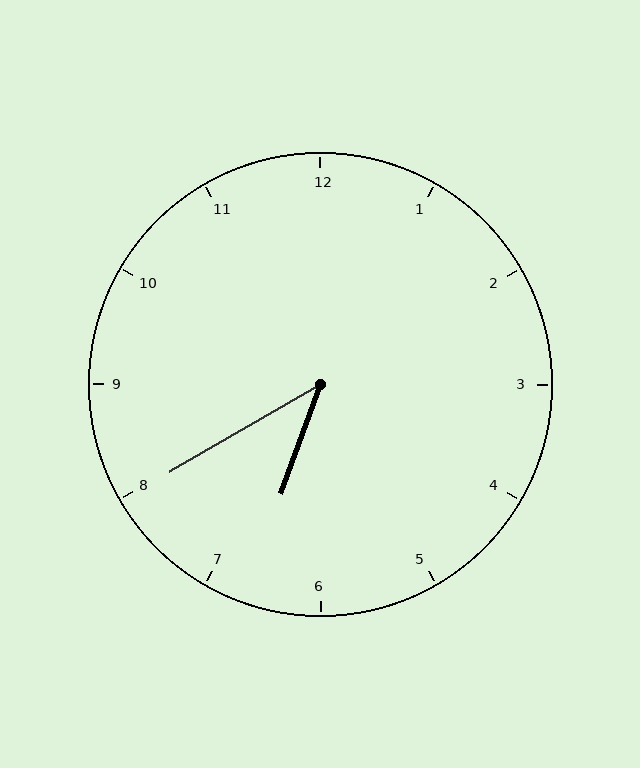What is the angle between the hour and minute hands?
Approximately 40 degrees.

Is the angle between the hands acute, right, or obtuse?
It is acute.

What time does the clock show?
6:40.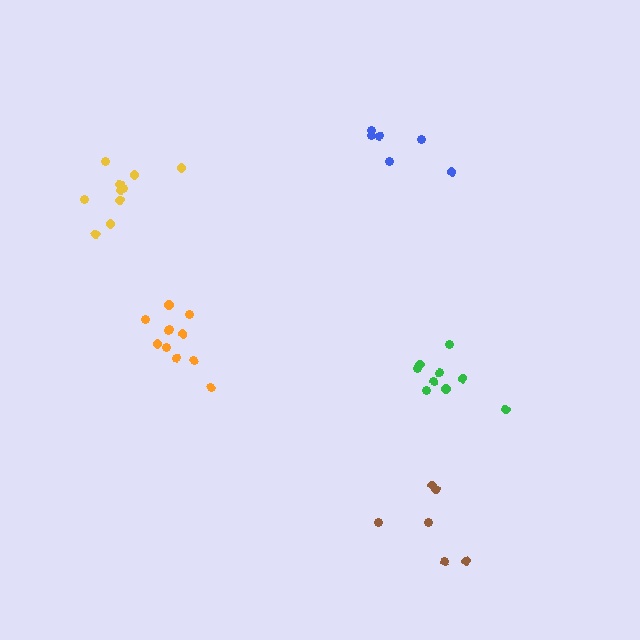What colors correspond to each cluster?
The clusters are colored: blue, green, orange, brown, yellow.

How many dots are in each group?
Group 1: 6 dots, Group 2: 9 dots, Group 3: 11 dots, Group 4: 6 dots, Group 5: 10 dots (42 total).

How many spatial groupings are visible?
There are 5 spatial groupings.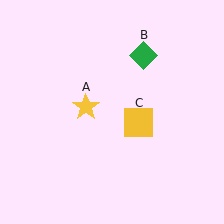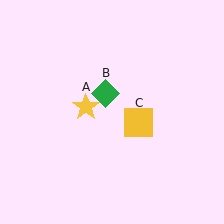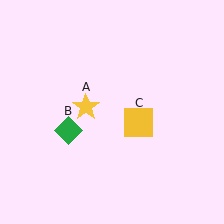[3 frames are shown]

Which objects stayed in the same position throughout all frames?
Yellow star (object A) and yellow square (object C) remained stationary.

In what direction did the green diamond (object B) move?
The green diamond (object B) moved down and to the left.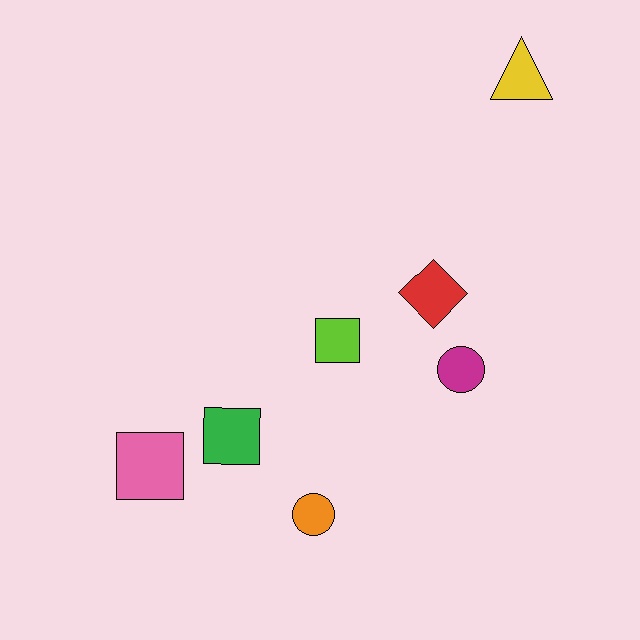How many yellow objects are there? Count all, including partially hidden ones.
There is 1 yellow object.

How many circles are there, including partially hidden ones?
There are 2 circles.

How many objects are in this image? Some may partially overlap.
There are 7 objects.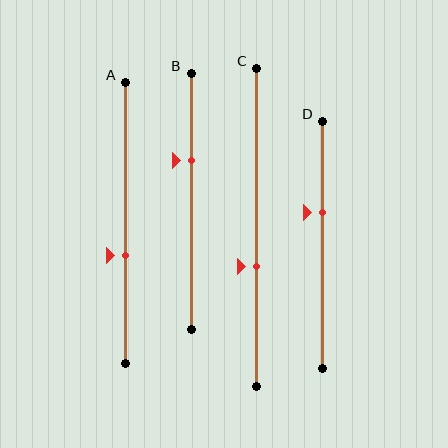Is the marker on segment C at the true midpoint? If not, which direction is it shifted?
No, the marker on segment C is shifted downward by about 12% of the segment length.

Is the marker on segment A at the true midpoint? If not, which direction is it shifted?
No, the marker on segment A is shifted downward by about 12% of the segment length.